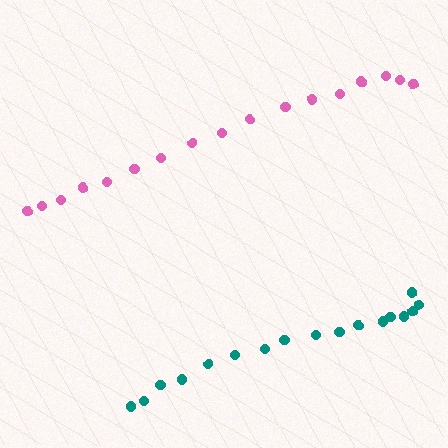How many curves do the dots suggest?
There are 2 distinct paths.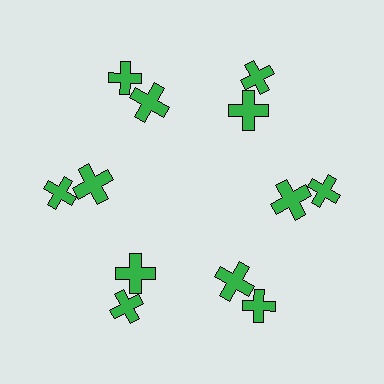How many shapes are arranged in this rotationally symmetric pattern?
There are 12 shapes, arranged in 6 groups of 2.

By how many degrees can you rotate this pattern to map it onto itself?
The pattern maps onto itself every 60 degrees of rotation.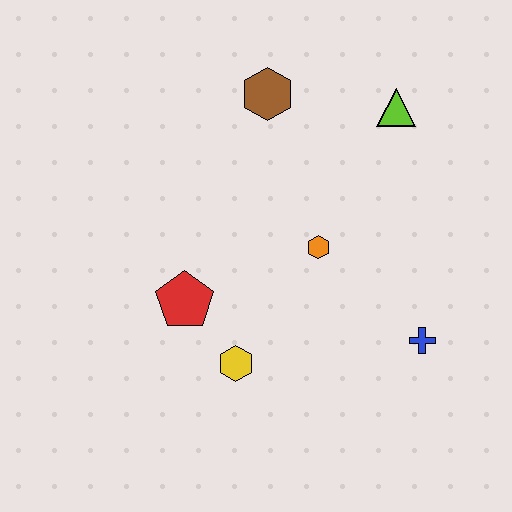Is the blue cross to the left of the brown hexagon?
No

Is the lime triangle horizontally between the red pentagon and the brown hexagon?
No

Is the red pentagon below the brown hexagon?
Yes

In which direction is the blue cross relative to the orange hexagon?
The blue cross is to the right of the orange hexagon.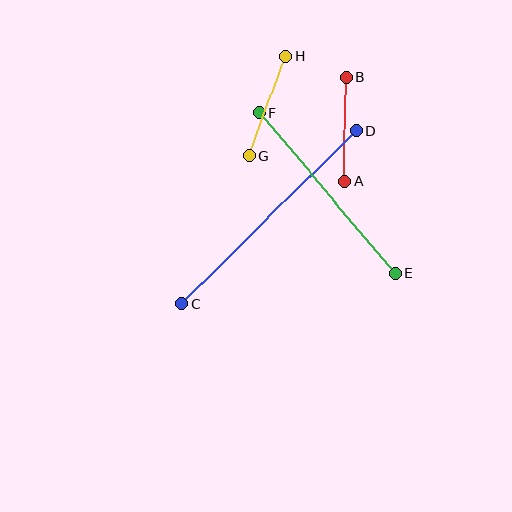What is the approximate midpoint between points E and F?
The midpoint is at approximately (327, 193) pixels.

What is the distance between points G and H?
The distance is approximately 106 pixels.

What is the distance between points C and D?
The distance is approximately 247 pixels.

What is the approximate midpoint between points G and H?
The midpoint is at approximately (267, 106) pixels.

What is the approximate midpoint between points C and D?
The midpoint is at approximately (269, 217) pixels.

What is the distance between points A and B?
The distance is approximately 104 pixels.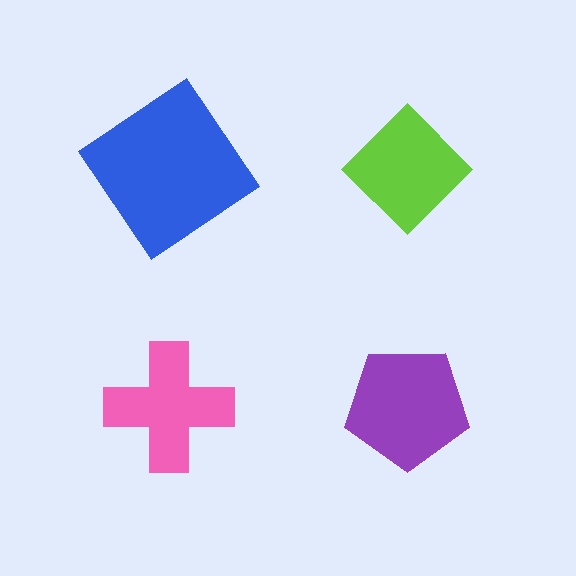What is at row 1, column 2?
A lime diamond.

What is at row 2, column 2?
A purple pentagon.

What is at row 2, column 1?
A pink cross.